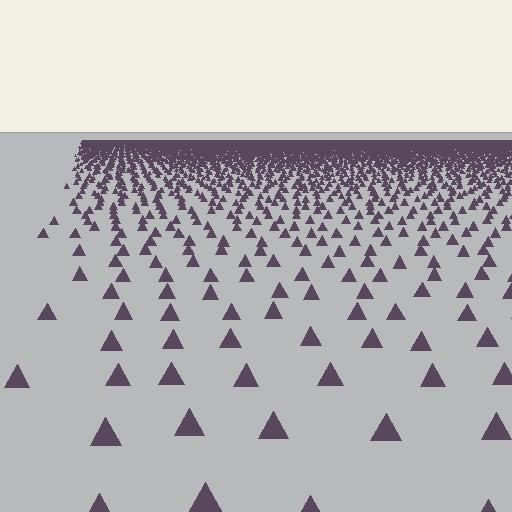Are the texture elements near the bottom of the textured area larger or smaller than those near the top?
Larger. Near the bottom, elements are closer to the viewer and appear at a bigger on-screen size.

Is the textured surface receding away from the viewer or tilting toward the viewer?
The surface is receding away from the viewer. Texture elements get smaller and denser toward the top.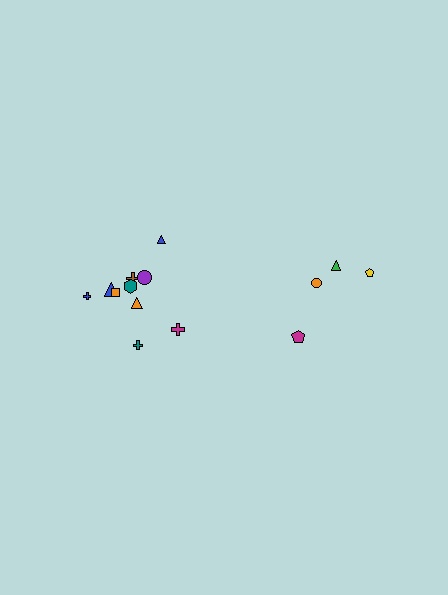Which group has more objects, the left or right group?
The left group.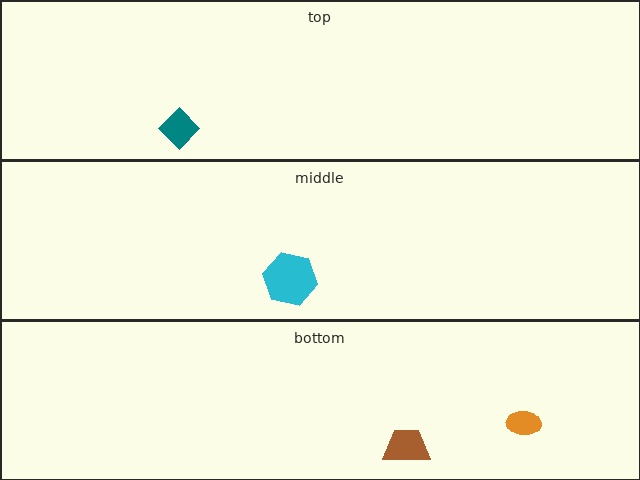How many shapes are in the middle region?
1.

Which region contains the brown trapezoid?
The bottom region.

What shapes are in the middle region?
The cyan hexagon.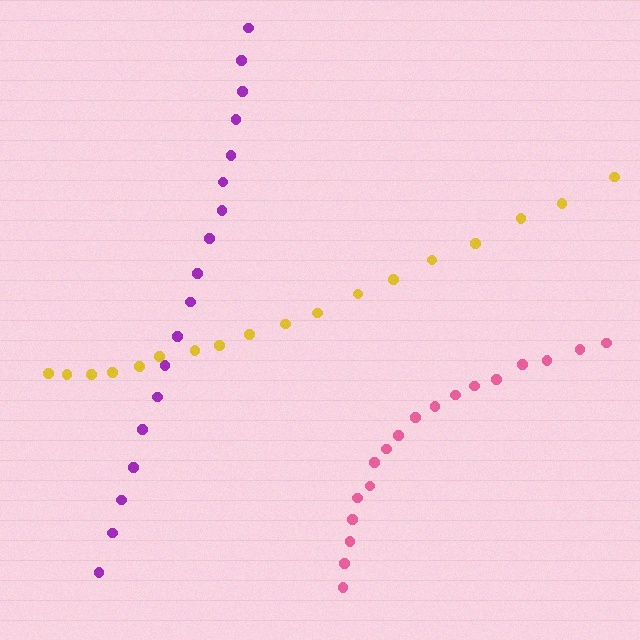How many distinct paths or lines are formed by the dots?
There are 3 distinct paths.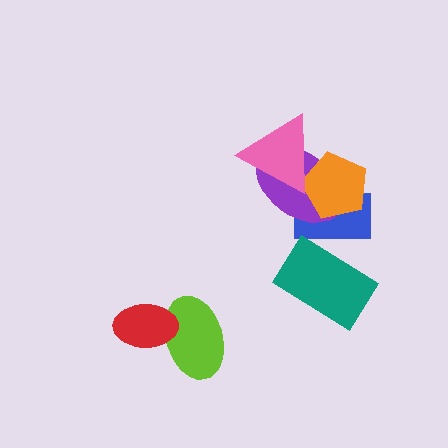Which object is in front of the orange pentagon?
The pink triangle is in front of the orange pentagon.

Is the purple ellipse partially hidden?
Yes, it is partially covered by another shape.